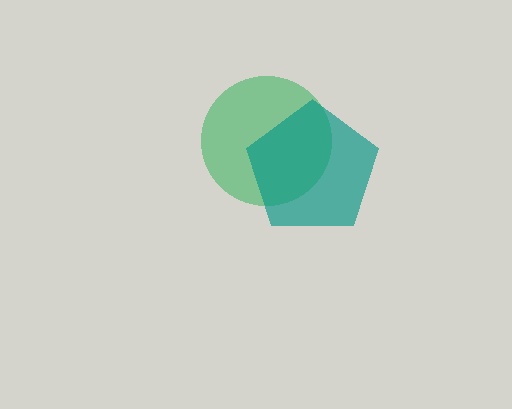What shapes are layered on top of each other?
The layered shapes are: a green circle, a teal pentagon.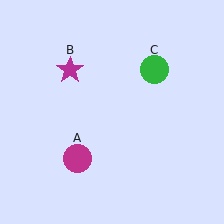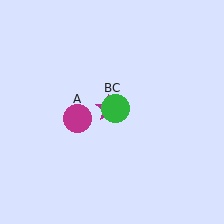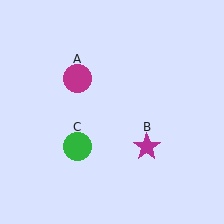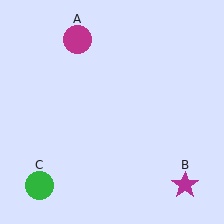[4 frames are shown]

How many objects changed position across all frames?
3 objects changed position: magenta circle (object A), magenta star (object B), green circle (object C).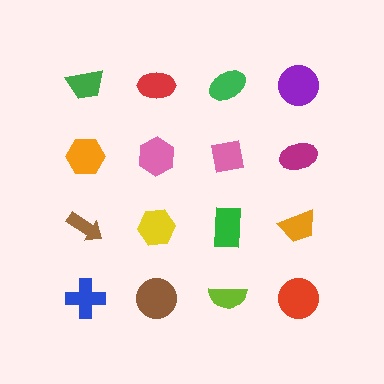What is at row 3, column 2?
A yellow hexagon.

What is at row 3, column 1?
A brown arrow.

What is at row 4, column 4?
A red circle.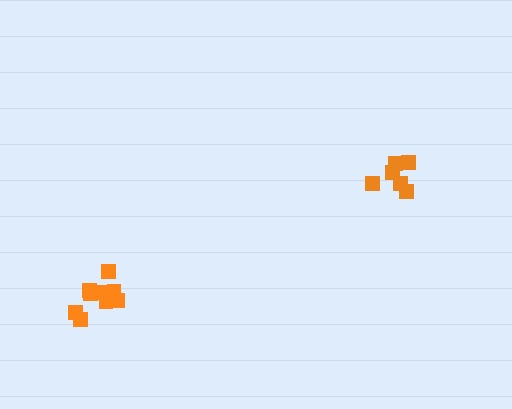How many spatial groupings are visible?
There are 2 spatial groupings.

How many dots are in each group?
Group 1: 10 dots, Group 2: 6 dots (16 total).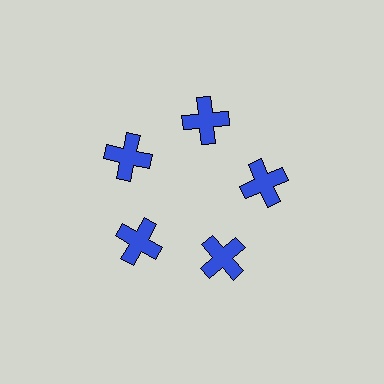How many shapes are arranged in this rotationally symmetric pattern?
There are 5 shapes, arranged in 5 groups of 1.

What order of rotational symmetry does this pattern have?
This pattern has 5-fold rotational symmetry.